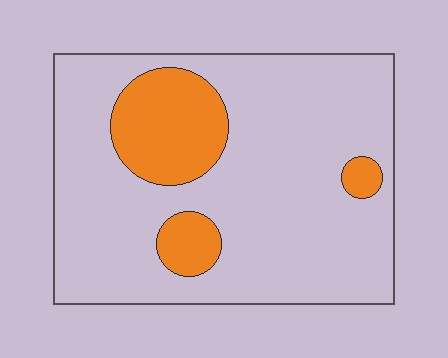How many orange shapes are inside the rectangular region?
3.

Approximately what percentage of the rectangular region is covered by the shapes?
Approximately 20%.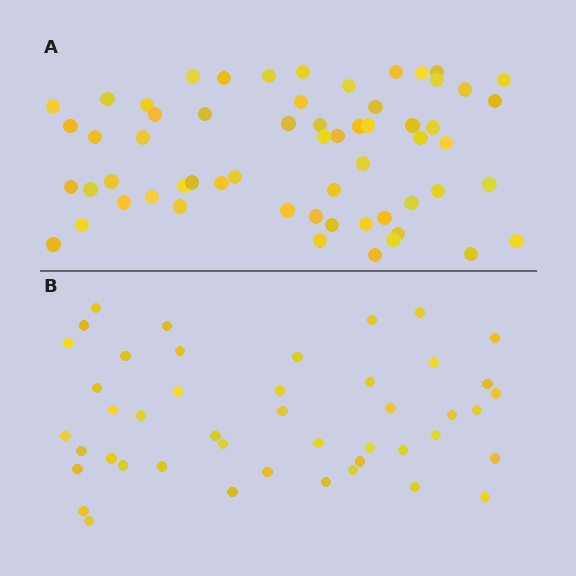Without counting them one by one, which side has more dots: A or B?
Region A (the top region) has more dots.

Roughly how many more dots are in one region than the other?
Region A has approximately 15 more dots than region B.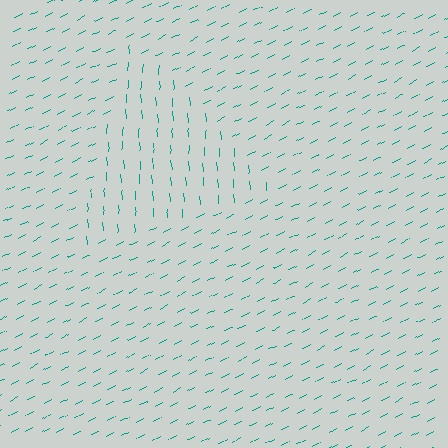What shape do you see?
I see a triangle.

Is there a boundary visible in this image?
Yes, there is a texture boundary formed by a change in line orientation.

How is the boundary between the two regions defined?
The boundary is defined purely by a change in line orientation (approximately 66 degrees difference). All lines are the same color and thickness.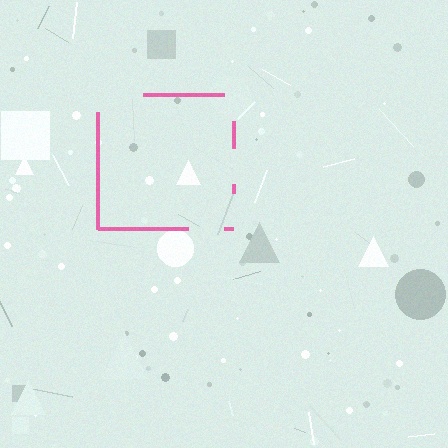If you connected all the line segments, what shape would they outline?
They would outline a square.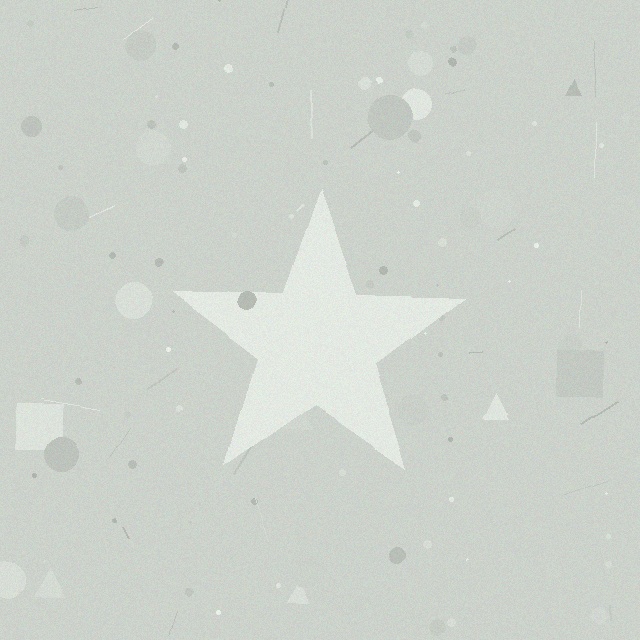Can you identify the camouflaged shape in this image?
The camouflaged shape is a star.